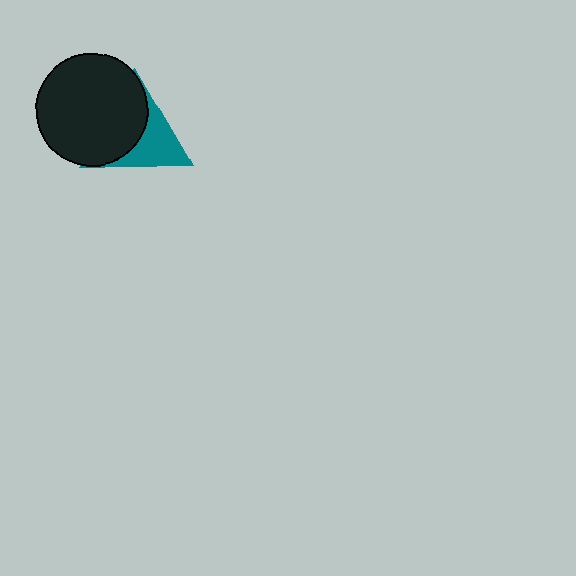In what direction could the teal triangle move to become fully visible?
The teal triangle could move right. That would shift it out from behind the black circle entirely.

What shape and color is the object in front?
The object in front is a black circle.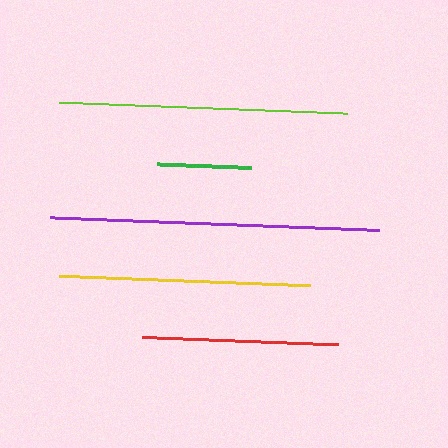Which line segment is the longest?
The purple line is the longest at approximately 329 pixels.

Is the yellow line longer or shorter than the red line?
The yellow line is longer than the red line.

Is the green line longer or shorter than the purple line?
The purple line is longer than the green line.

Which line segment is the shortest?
The green line is the shortest at approximately 93 pixels.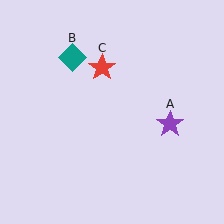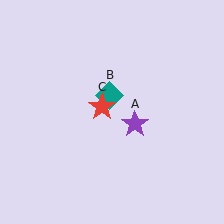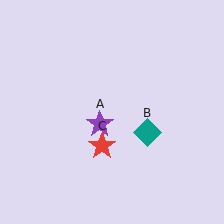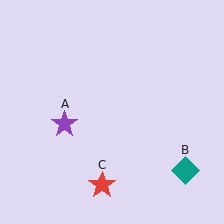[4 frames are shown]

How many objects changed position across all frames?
3 objects changed position: purple star (object A), teal diamond (object B), red star (object C).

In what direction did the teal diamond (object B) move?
The teal diamond (object B) moved down and to the right.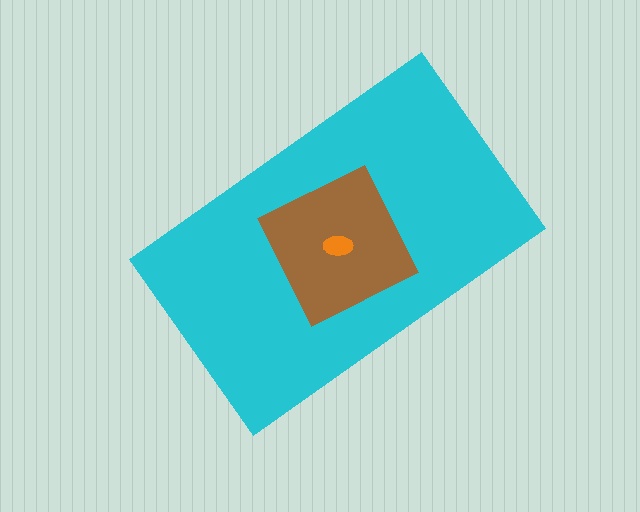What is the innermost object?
The orange ellipse.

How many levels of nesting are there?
3.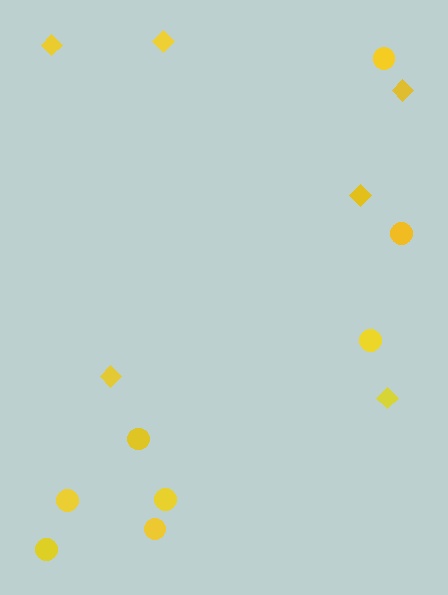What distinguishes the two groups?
There are 2 groups: one group of circles (8) and one group of diamonds (6).